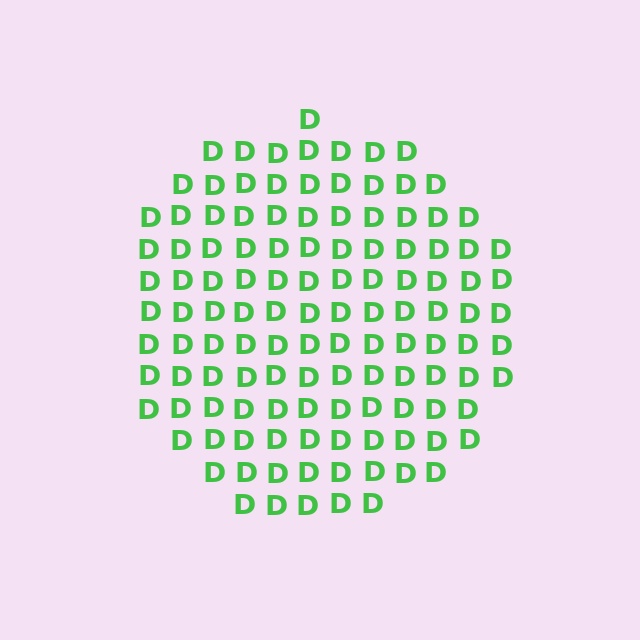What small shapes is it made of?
It is made of small letter D's.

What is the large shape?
The large shape is a circle.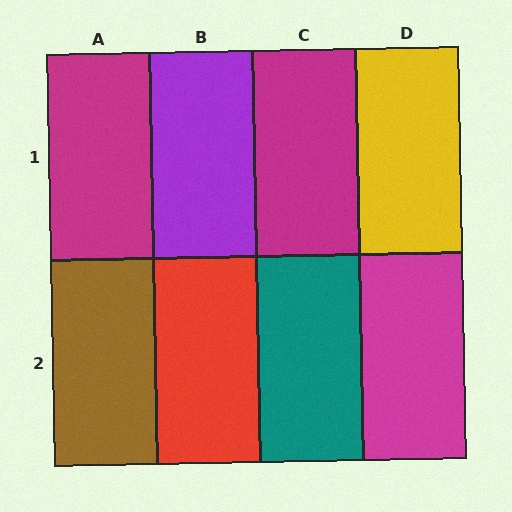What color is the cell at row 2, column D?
Magenta.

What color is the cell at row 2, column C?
Teal.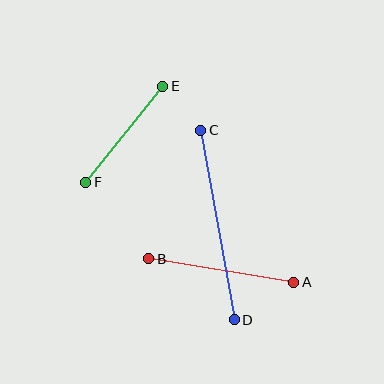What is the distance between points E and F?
The distance is approximately 123 pixels.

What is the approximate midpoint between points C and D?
The midpoint is at approximately (218, 225) pixels.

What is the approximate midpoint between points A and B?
The midpoint is at approximately (221, 271) pixels.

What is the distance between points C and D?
The distance is approximately 192 pixels.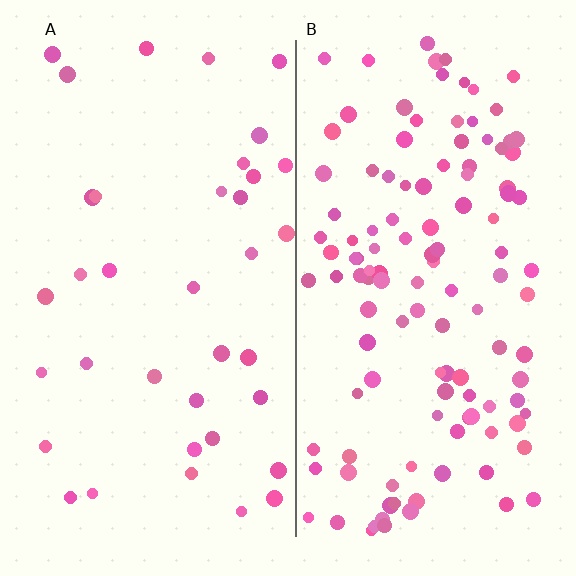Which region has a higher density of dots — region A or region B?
B (the right).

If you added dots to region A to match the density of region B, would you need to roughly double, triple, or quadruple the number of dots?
Approximately triple.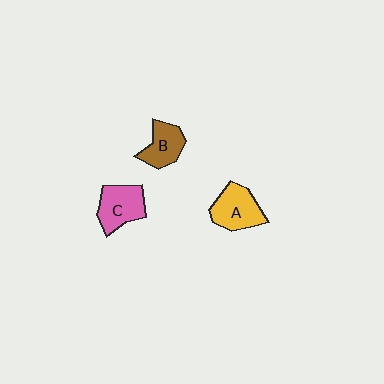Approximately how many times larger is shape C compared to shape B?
Approximately 1.2 times.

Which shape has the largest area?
Shape A (yellow).